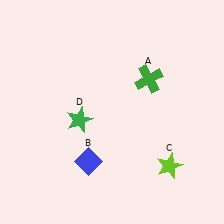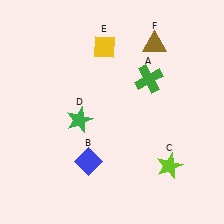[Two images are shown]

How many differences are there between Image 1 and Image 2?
There are 2 differences between the two images.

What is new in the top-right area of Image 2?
A brown triangle (F) was added in the top-right area of Image 2.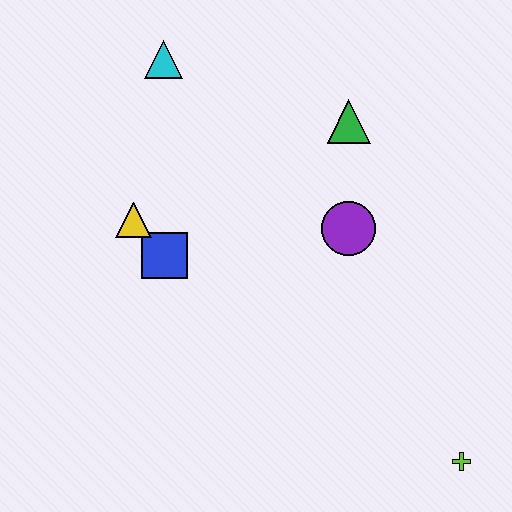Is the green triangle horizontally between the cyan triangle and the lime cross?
Yes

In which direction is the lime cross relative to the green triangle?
The lime cross is below the green triangle.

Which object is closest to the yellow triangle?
The blue square is closest to the yellow triangle.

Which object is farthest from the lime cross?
The cyan triangle is farthest from the lime cross.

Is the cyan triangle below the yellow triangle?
No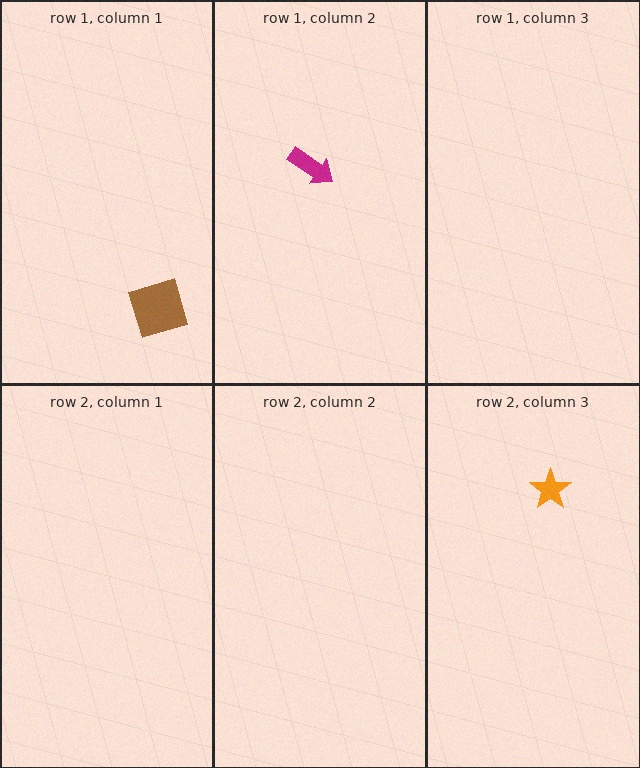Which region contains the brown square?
The row 1, column 1 region.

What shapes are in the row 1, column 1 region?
The brown square.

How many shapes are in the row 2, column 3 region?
1.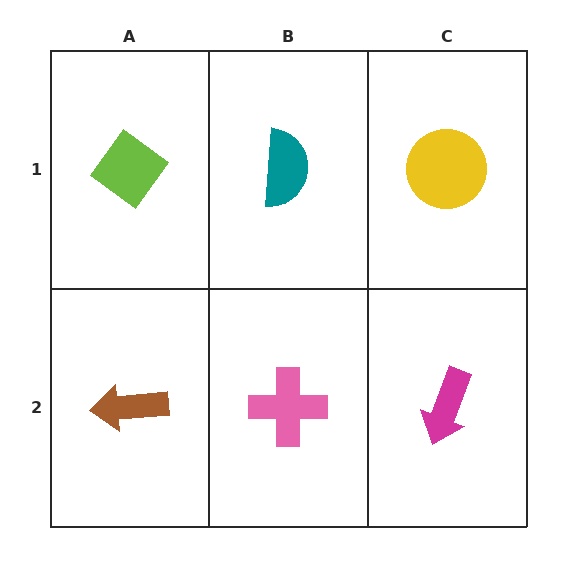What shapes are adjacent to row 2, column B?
A teal semicircle (row 1, column B), a brown arrow (row 2, column A), a magenta arrow (row 2, column C).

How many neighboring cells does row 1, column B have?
3.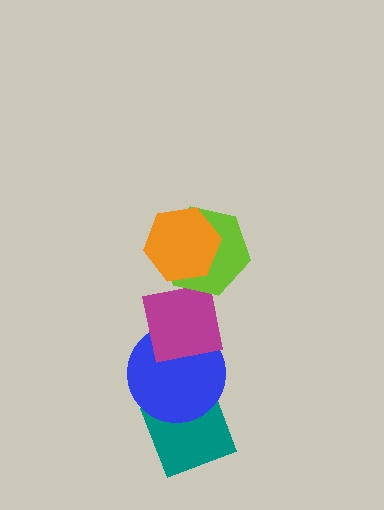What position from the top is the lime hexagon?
The lime hexagon is 2nd from the top.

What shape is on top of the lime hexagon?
The orange hexagon is on top of the lime hexagon.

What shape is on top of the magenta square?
The lime hexagon is on top of the magenta square.